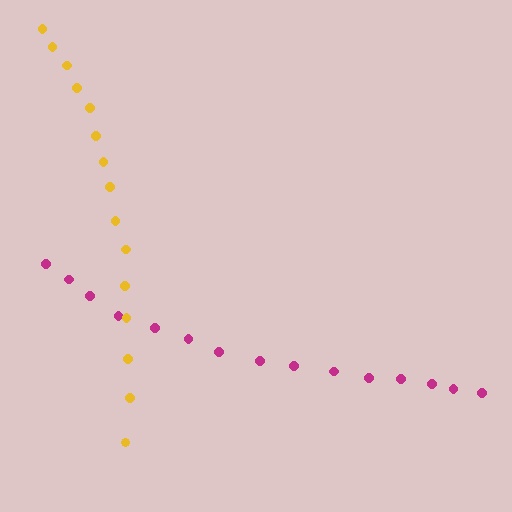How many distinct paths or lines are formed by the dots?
There are 2 distinct paths.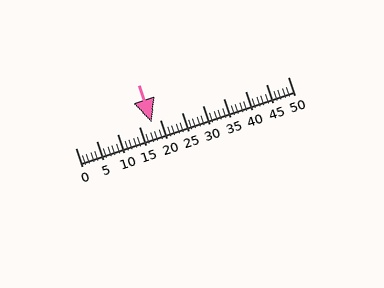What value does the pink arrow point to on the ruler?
The pink arrow points to approximately 18.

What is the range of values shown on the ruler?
The ruler shows values from 0 to 50.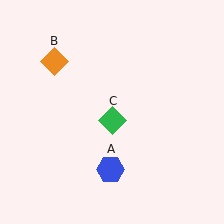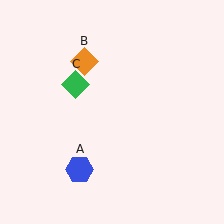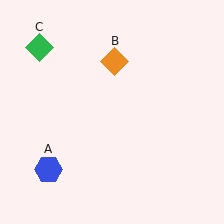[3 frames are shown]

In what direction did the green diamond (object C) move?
The green diamond (object C) moved up and to the left.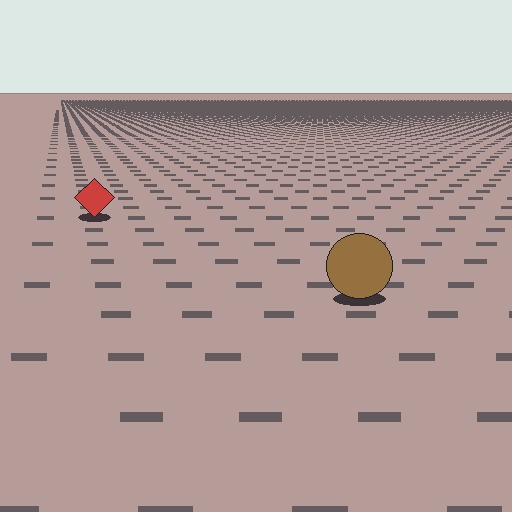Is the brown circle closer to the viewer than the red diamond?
Yes. The brown circle is closer — you can tell from the texture gradient: the ground texture is coarser near it.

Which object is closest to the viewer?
The brown circle is closest. The texture marks near it are larger and more spread out.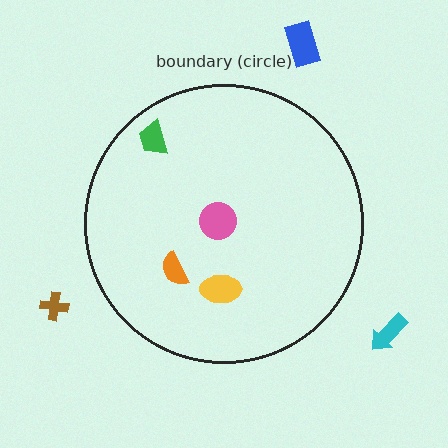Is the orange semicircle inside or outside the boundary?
Inside.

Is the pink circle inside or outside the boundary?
Inside.